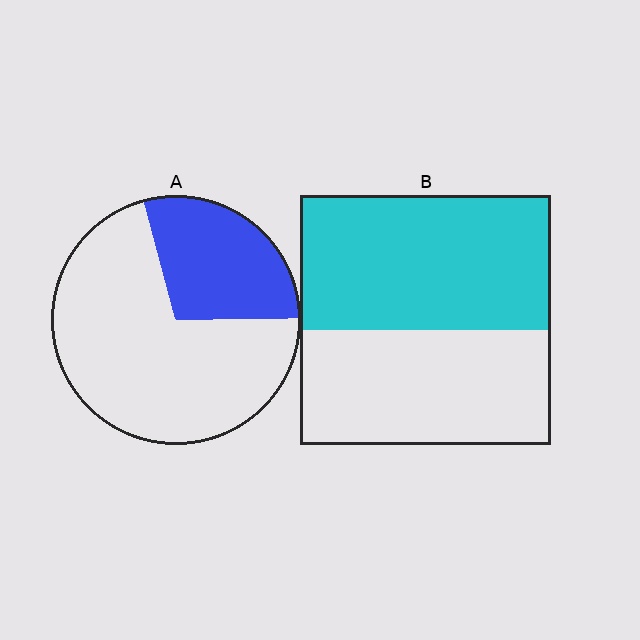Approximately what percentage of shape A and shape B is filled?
A is approximately 30% and B is approximately 55%.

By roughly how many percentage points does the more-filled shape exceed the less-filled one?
By roughly 25 percentage points (B over A).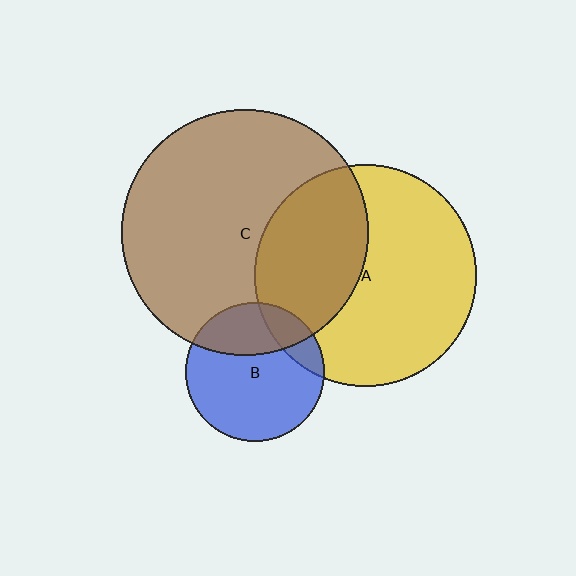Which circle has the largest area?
Circle C (brown).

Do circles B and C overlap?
Yes.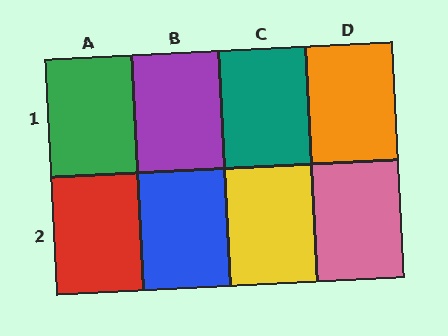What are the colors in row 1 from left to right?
Green, purple, teal, orange.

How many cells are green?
1 cell is green.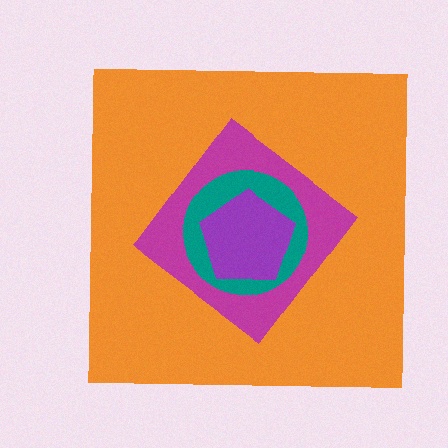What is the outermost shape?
The orange square.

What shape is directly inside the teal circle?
The purple pentagon.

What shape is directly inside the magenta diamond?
The teal circle.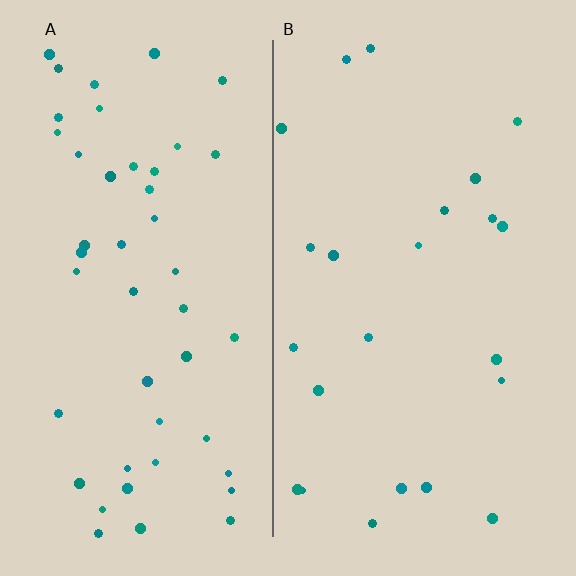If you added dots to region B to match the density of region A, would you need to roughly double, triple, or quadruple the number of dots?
Approximately double.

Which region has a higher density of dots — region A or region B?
A (the left).